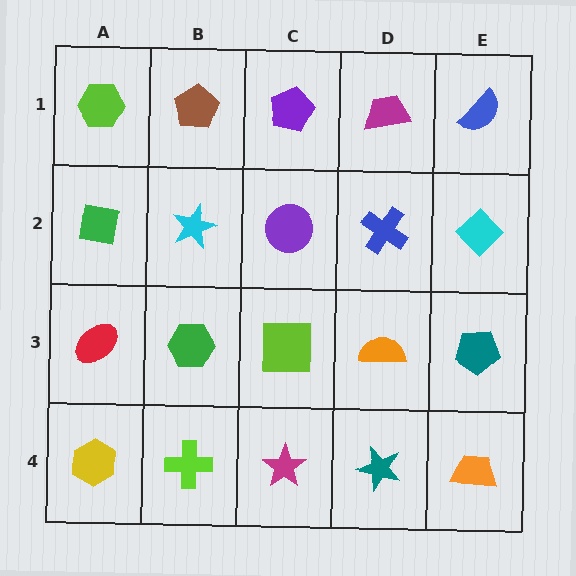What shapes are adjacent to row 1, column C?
A purple circle (row 2, column C), a brown pentagon (row 1, column B), a magenta trapezoid (row 1, column D).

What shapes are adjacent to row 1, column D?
A blue cross (row 2, column D), a purple pentagon (row 1, column C), a blue semicircle (row 1, column E).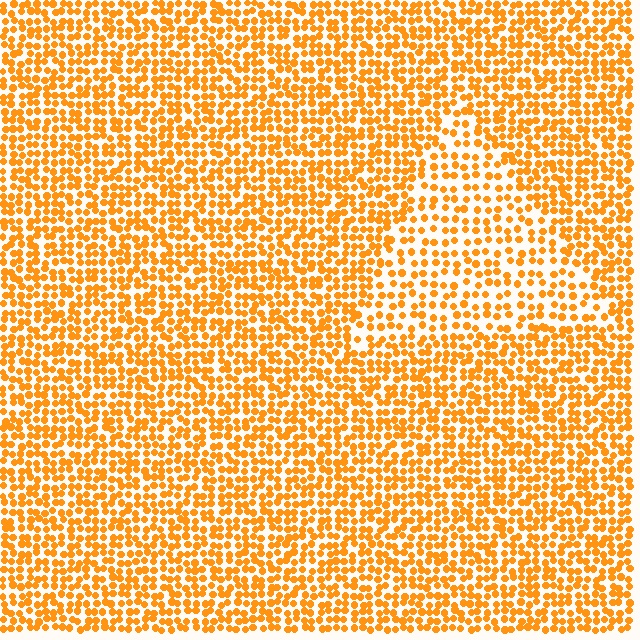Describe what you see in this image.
The image contains small orange elements arranged at two different densities. A triangle-shaped region is visible where the elements are less densely packed than the surrounding area.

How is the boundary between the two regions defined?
The boundary is defined by a change in element density (approximately 1.7x ratio). All elements are the same color, size, and shape.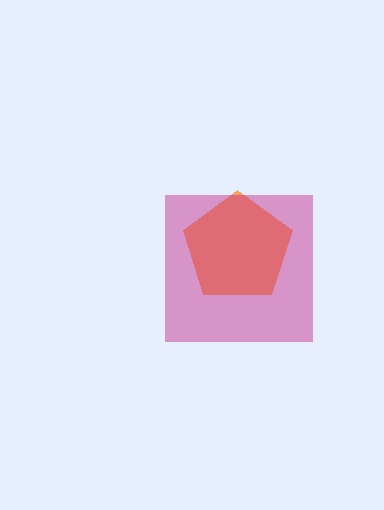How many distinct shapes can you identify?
There are 2 distinct shapes: an orange pentagon, a magenta square.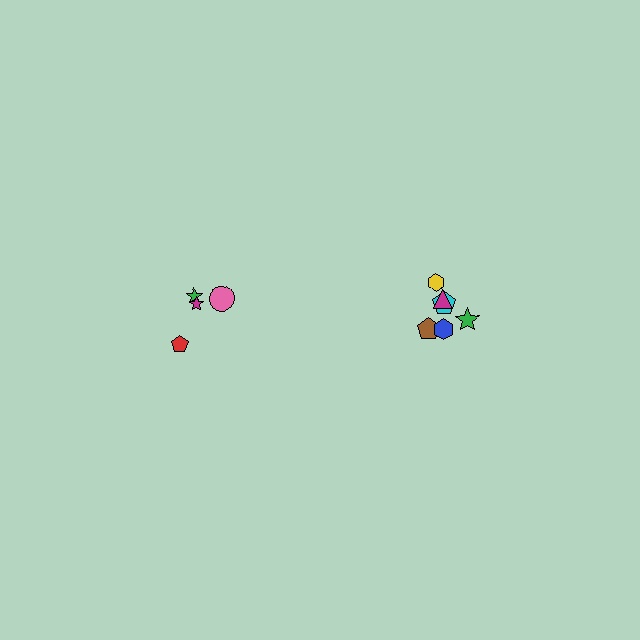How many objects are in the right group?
There are 6 objects.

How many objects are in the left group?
There are 4 objects.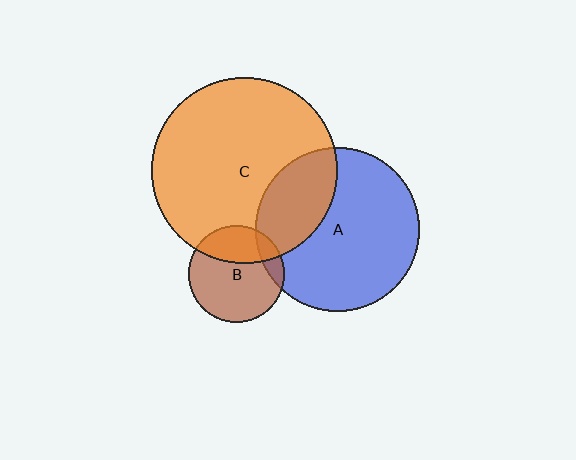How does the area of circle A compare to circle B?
Approximately 2.9 times.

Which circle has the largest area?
Circle C (orange).